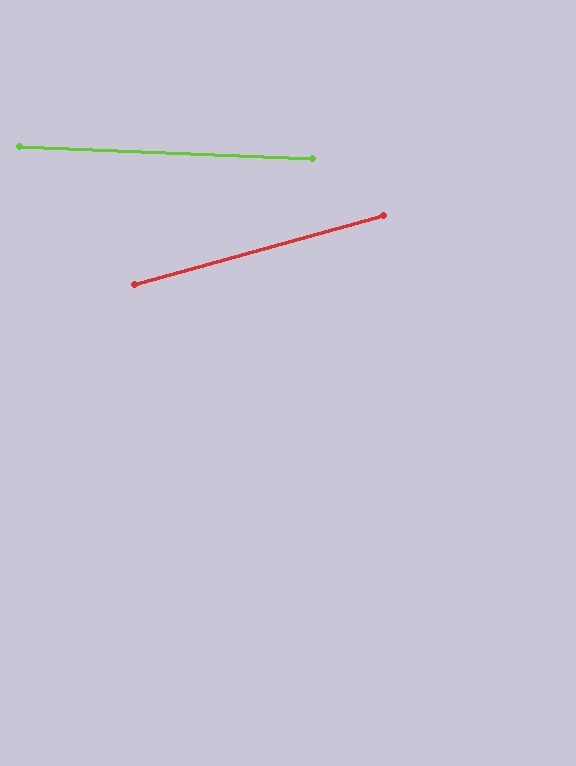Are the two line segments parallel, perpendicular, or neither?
Neither parallel nor perpendicular — they differ by about 18°.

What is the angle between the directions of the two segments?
Approximately 18 degrees.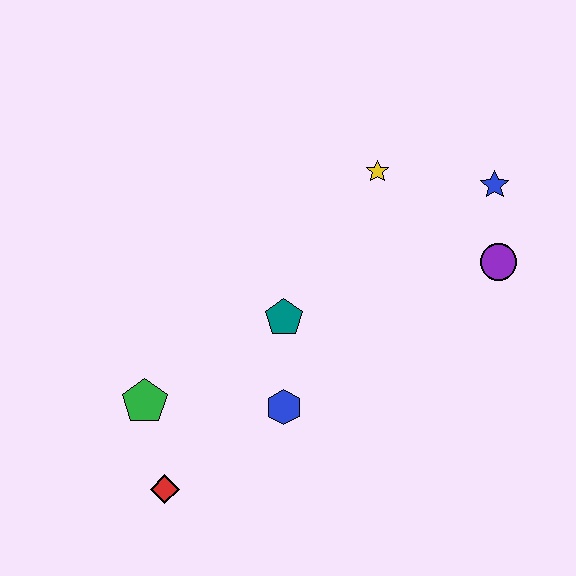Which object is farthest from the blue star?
The red diamond is farthest from the blue star.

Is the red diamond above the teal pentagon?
No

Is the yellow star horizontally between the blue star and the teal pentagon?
Yes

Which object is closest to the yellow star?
The blue star is closest to the yellow star.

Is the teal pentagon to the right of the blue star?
No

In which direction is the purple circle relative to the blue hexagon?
The purple circle is to the right of the blue hexagon.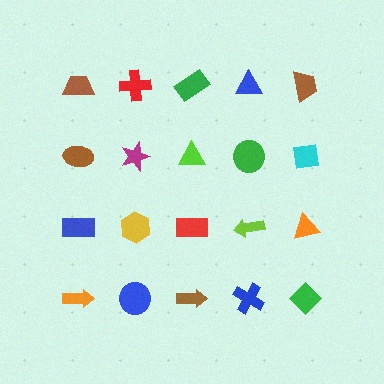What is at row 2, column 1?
A brown ellipse.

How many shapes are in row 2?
5 shapes.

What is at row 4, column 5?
A green diamond.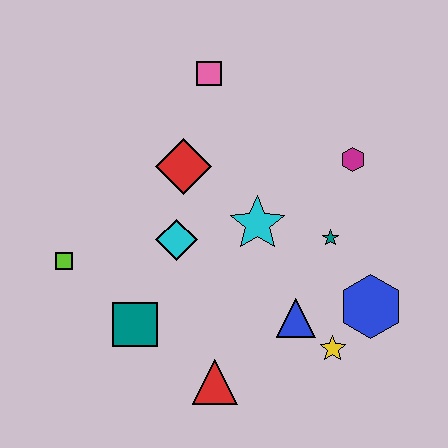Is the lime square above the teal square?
Yes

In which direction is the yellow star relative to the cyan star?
The yellow star is below the cyan star.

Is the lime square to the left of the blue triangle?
Yes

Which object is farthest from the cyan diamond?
The blue hexagon is farthest from the cyan diamond.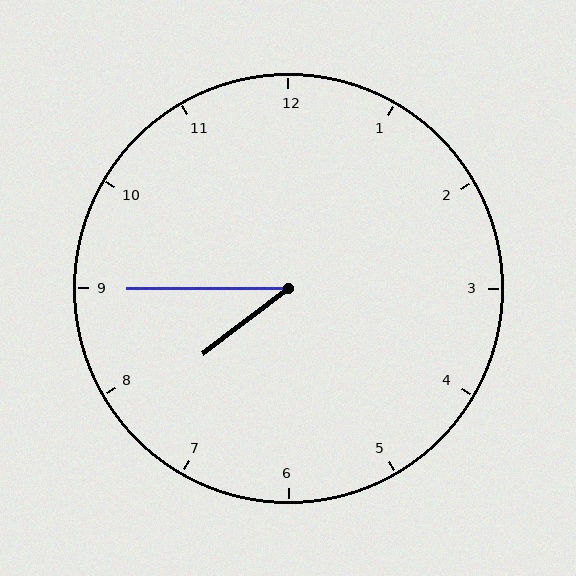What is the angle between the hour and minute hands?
Approximately 38 degrees.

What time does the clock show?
7:45.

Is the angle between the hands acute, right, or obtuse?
It is acute.